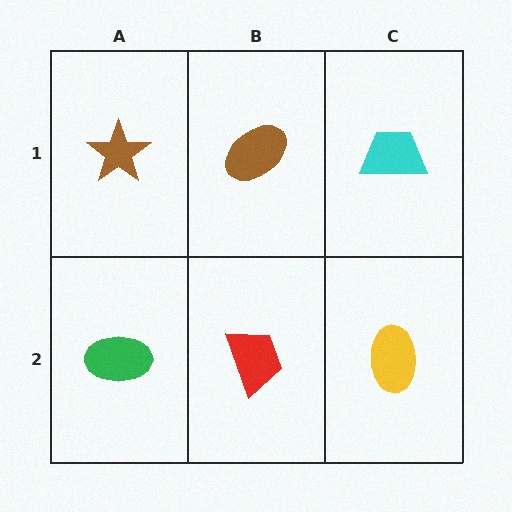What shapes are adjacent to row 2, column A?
A brown star (row 1, column A), a red trapezoid (row 2, column B).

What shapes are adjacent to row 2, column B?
A brown ellipse (row 1, column B), a green ellipse (row 2, column A), a yellow ellipse (row 2, column C).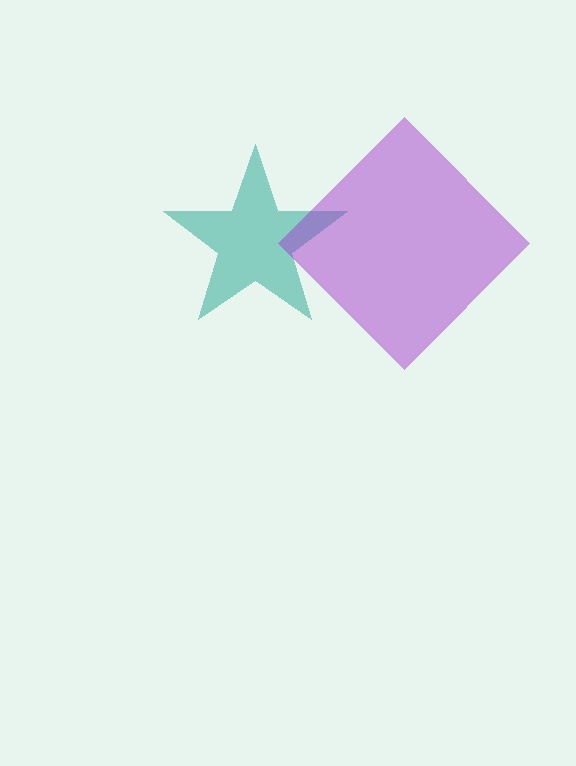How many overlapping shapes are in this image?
There are 2 overlapping shapes in the image.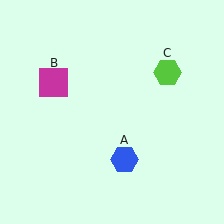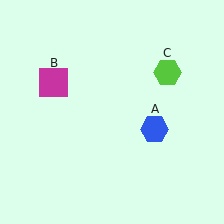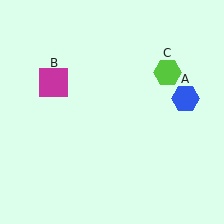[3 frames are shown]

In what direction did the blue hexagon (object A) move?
The blue hexagon (object A) moved up and to the right.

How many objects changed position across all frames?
1 object changed position: blue hexagon (object A).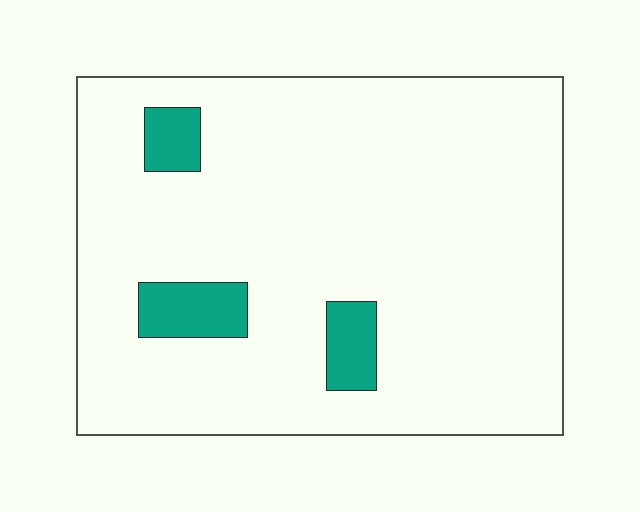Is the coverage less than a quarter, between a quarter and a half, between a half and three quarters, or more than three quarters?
Less than a quarter.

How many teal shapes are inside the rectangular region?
3.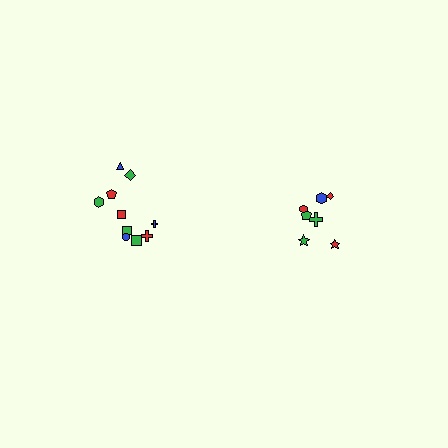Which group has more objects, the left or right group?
The left group.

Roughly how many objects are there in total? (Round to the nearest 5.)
Roughly 15 objects in total.